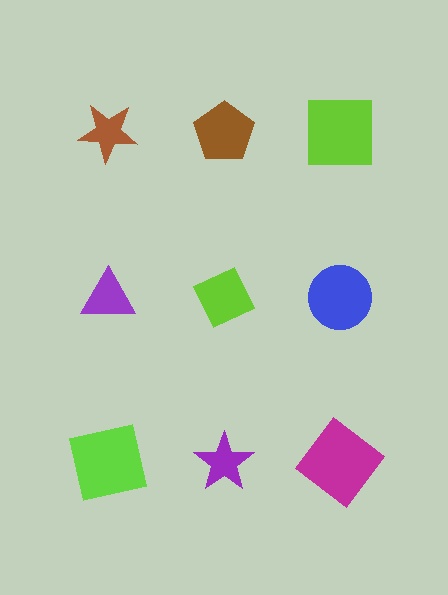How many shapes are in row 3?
3 shapes.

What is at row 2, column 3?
A blue circle.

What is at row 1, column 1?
A brown star.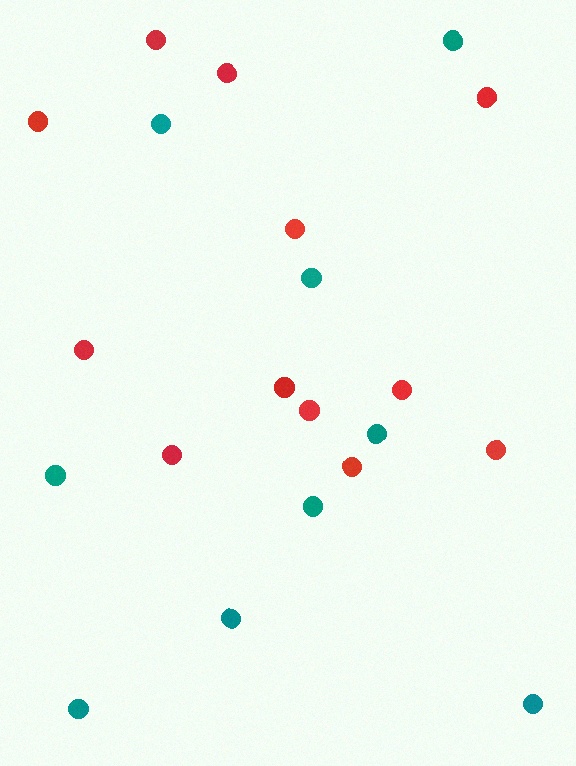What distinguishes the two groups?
There are 2 groups: one group of teal circles (9) and one group of red circles (12).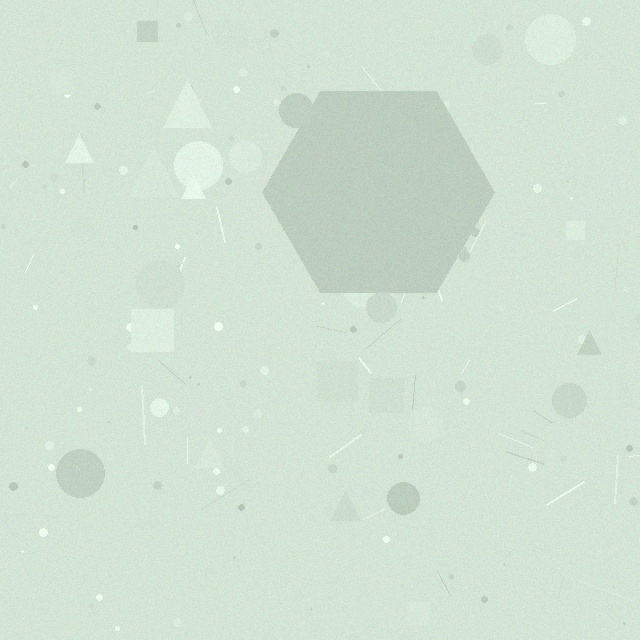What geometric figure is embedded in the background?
A hexagon is embedded in the background.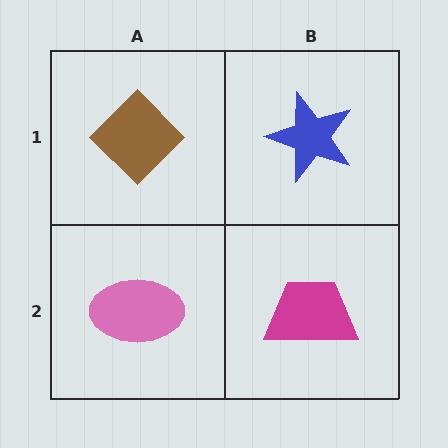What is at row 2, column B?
A magenta trapezoid.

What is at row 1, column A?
A brown diamond.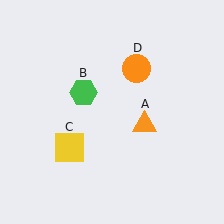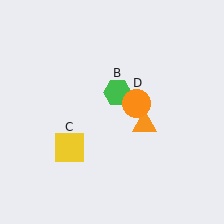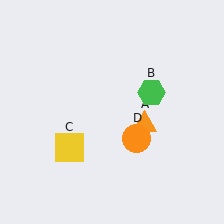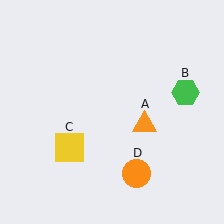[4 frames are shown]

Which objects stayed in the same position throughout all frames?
Orange triangle (object A) and yellow square (object C) remained stationary.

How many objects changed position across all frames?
2 objects changed position: green hexagon (object B), orange circle (object D).